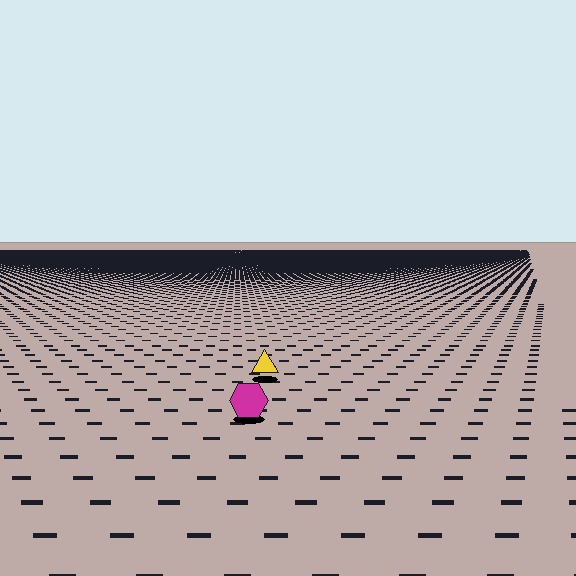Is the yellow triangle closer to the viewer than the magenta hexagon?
No. The magenta hexagon is closer — you can tell from the texture gradient: the ground texture is coarser near it.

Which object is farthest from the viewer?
The yellow triangle is farthest from the viewer. It appears smaller and the ground texture around it is denser.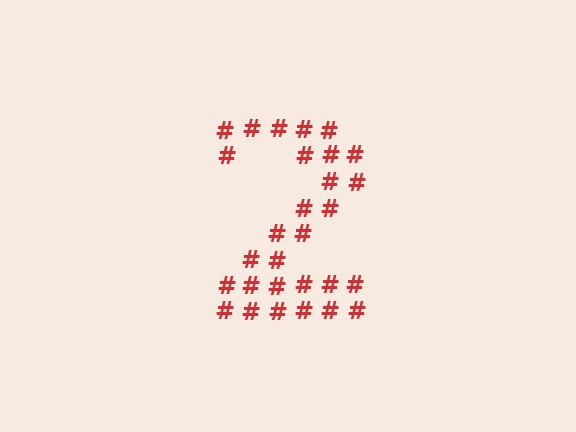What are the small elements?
The small elements are hash symbols.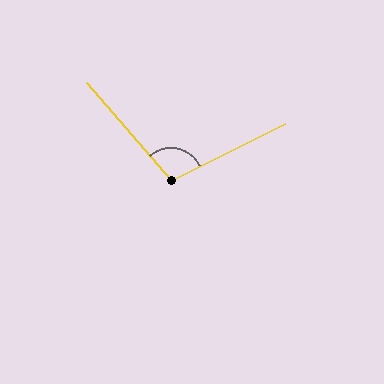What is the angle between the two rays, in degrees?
Approximately 105 degrees.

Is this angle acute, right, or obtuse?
It is obtuse.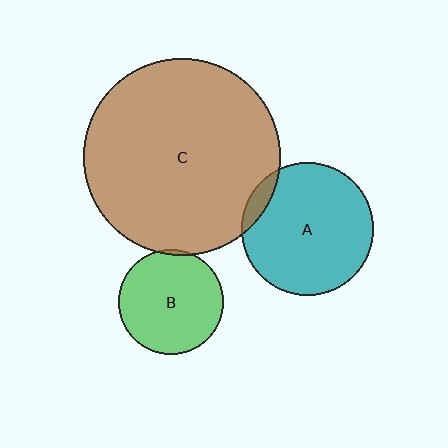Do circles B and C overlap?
Yes.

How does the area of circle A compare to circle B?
Approximately 1.6 times.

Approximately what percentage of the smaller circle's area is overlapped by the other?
Approximately 5%.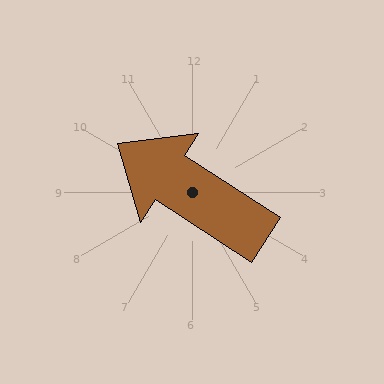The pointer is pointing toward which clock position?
Roughly 10 o'clock.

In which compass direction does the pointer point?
Northwest.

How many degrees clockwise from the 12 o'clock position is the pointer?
Approximately 303 degrees.